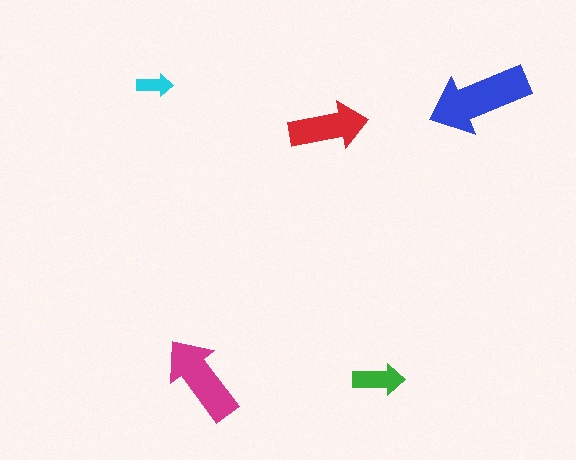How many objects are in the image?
There are 5 objects in the image.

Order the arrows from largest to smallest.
the blue one, the magenta one, the red one, the green one, the cyan one.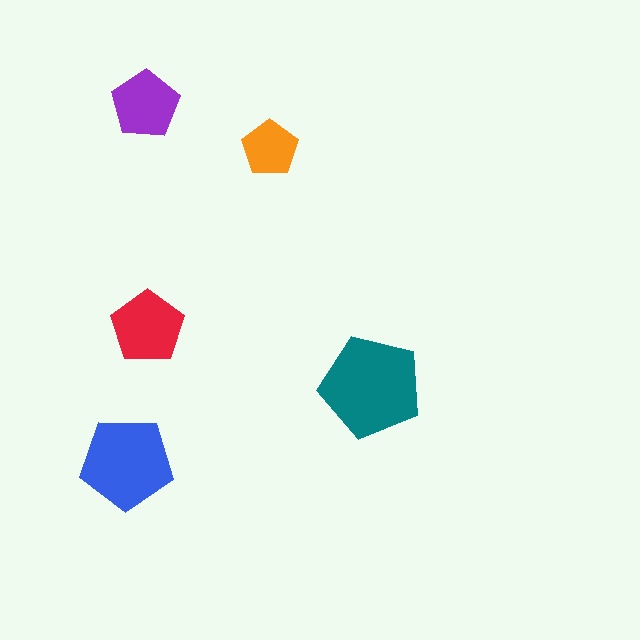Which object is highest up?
The purple pentagon is topmost.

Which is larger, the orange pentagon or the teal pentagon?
The teal one.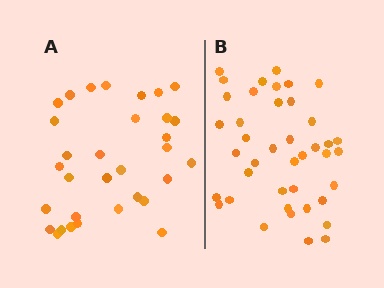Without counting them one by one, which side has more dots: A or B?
Region B (the right region) has more dots.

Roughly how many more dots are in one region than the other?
Region B has roughly 8 or so more dots than region A.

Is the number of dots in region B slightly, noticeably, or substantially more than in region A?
Region B has noticeably more, but not dramatically so. The ratio is roughly 1.3 to 1.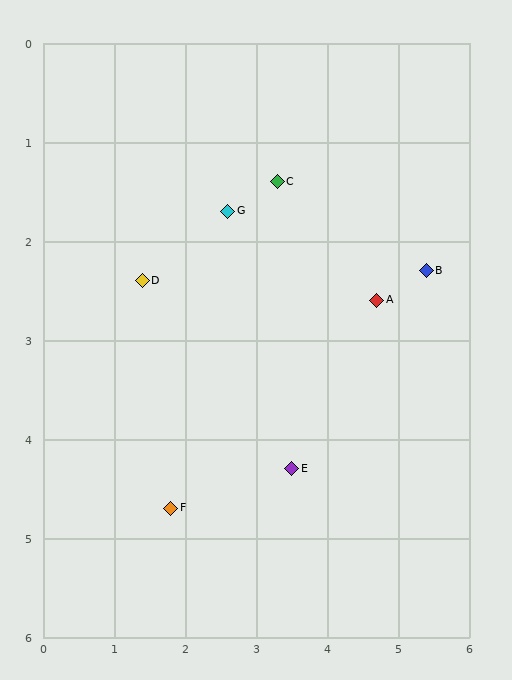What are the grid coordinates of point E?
Point E is at approximately (3.5, 4.3).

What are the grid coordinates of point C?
Point C is at approximately (3.3, 1.4).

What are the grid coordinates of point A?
Point A is at approximately (4.7, 2.6).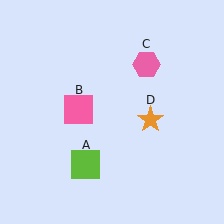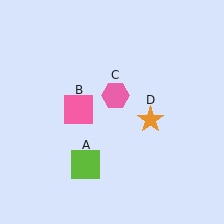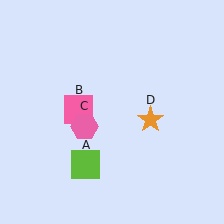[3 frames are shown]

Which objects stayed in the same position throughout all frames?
Lime square (object A) and pink square (object B) and orange star (object D) remained stationary.